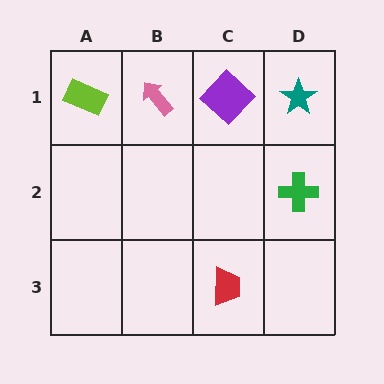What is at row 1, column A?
A lime rectangle.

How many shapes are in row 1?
4 shapes.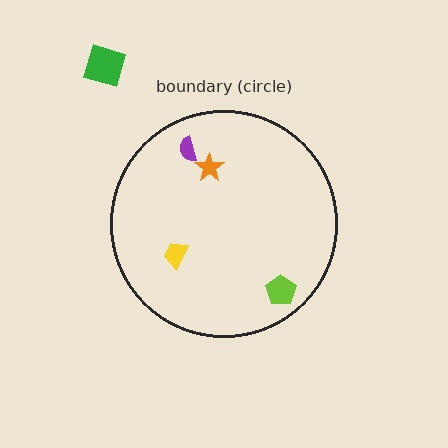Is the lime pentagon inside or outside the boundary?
Inside.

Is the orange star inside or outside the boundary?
Inside.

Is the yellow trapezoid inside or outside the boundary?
Inside.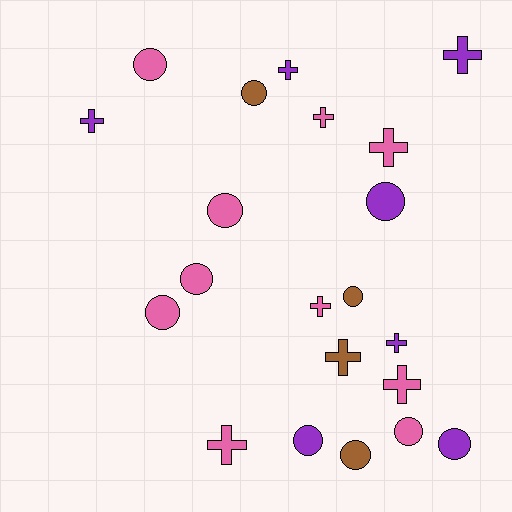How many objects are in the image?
There are 21 objects.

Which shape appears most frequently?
Circle, with 11 objects.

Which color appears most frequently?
Pink, with 10 objects.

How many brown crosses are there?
There is 1 brown cross.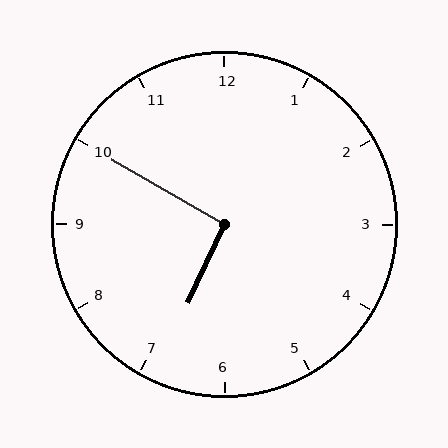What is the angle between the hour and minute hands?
Approximately 95 degrees.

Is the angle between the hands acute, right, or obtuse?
It is right.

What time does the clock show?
6:50.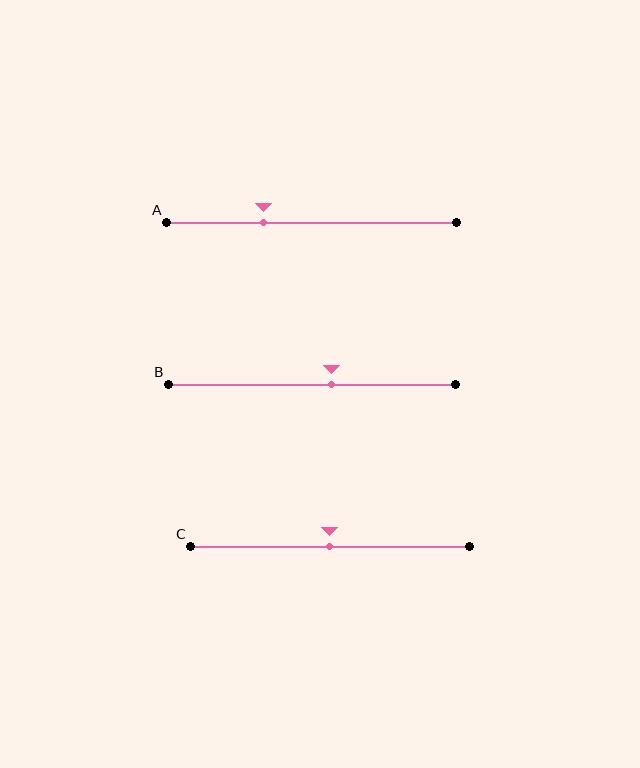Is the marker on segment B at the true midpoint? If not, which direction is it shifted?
No, the marker on segment B is shifted to the right by about 7% of the segment length.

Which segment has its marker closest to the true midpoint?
Segment C has its marker closest to the true midpoint.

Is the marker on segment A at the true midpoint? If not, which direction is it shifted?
No, the marker on segment A is shifted to the left by about 17% of the segment length.